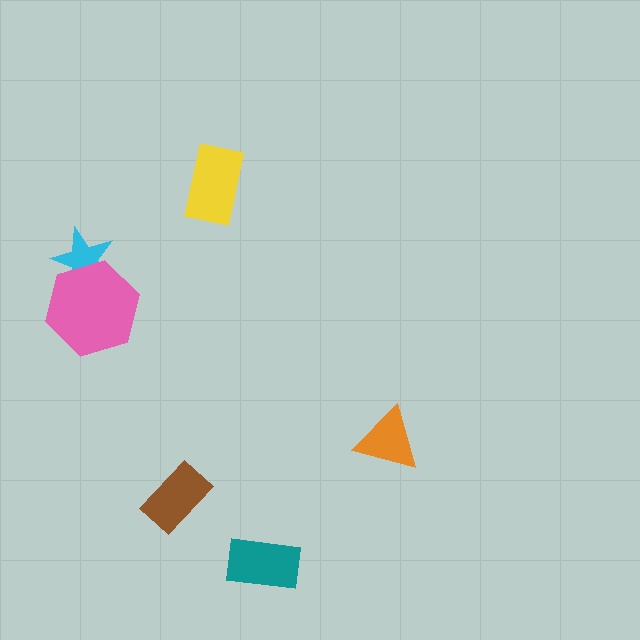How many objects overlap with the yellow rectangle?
0 objects overlap with the yellow rectangle.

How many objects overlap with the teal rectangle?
0 objects overlap with the teal rectangle.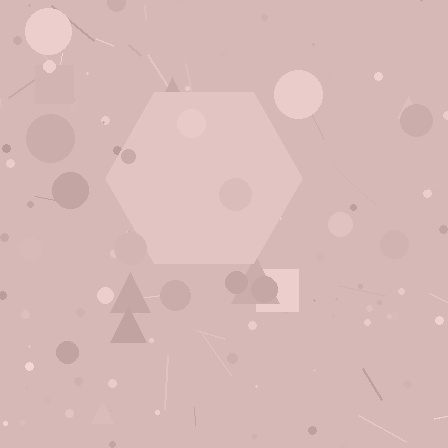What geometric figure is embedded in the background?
A hexagon is embedded in the background.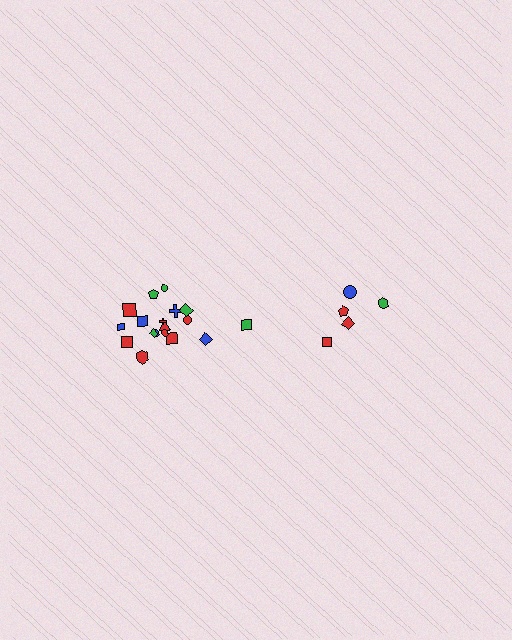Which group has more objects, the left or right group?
The left group.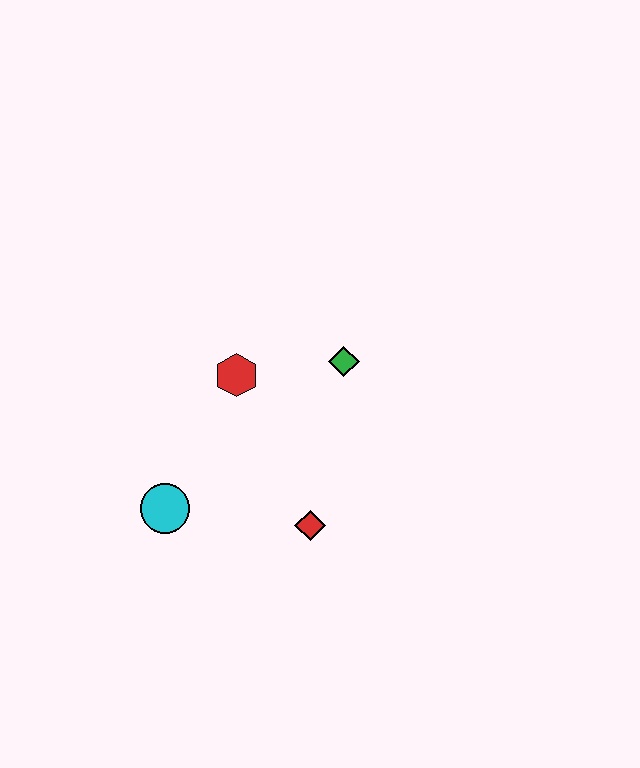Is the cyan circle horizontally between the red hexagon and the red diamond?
No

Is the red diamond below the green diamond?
Yes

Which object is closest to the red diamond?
The cyan circle is closest to the red diamond.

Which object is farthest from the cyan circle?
The green diamond is farthest from the cyan circle.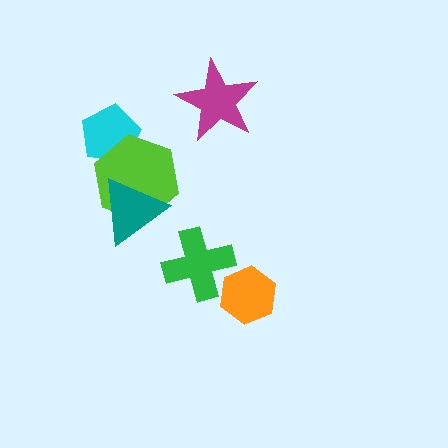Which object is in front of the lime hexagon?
The teal triangle is in front of the lime hexagon.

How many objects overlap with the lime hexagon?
2 objects overlap with the lime hexagon.